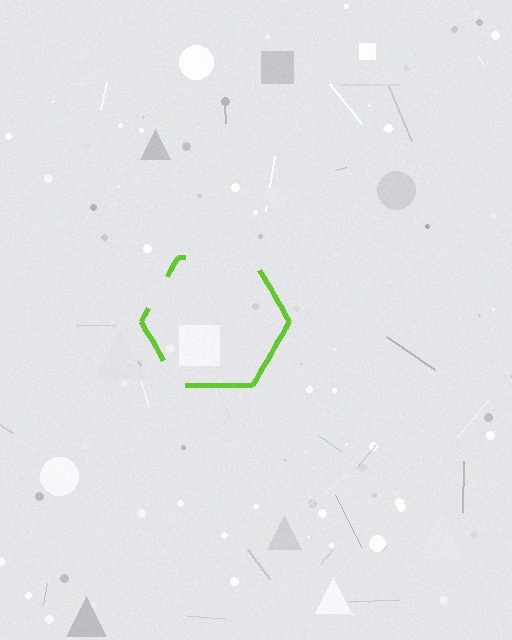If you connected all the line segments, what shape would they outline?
They would outline a hexagon.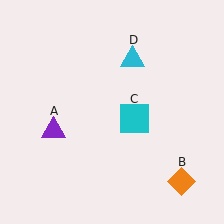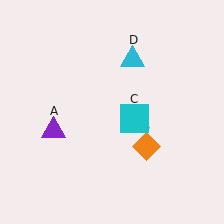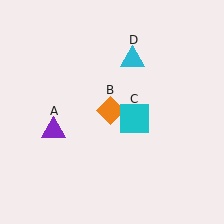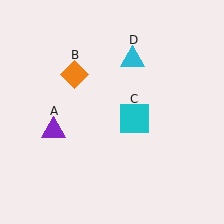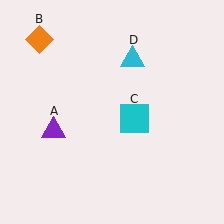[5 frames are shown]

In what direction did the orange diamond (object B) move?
The orange diamond (object B) moved up and to the left.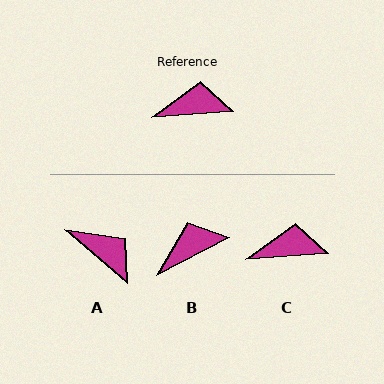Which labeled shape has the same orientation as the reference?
C.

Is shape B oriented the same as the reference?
No, it is off by about 24 degrees.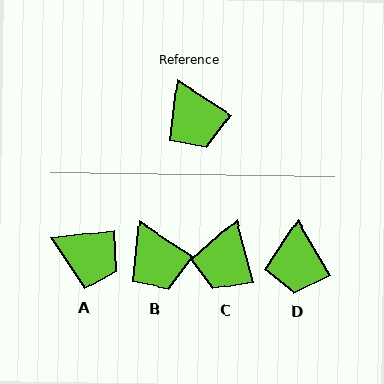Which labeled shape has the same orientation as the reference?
B.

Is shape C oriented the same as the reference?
No, it is off by about 43 degrees.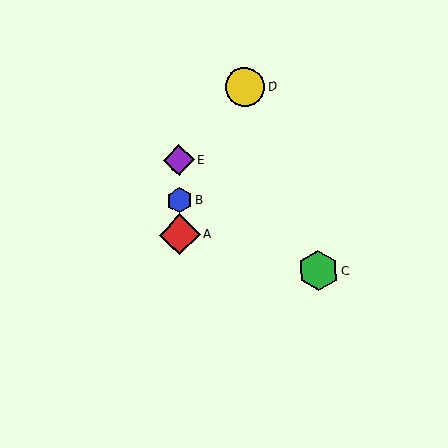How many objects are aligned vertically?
3 objects (A, B, E) are aligned vertically.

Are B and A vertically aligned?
Yes, both are at x≈179.